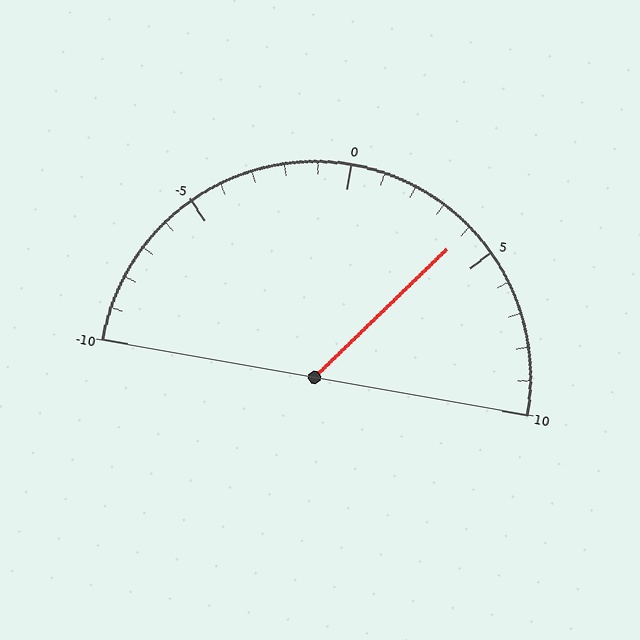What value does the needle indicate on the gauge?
The needle indicates approximately 4.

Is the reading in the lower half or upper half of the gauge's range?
The reading is in the upper half of the range (-10 to 10).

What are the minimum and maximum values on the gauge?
The gauge ranges from -10 to 10.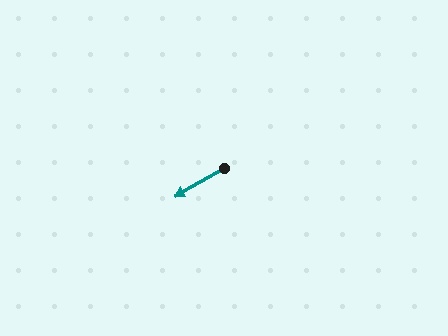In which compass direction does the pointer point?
Southwest.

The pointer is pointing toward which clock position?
Roughly 8 o'clock.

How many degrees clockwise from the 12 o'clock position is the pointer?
Approximately 240 degrees.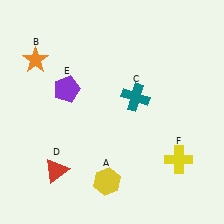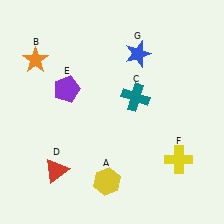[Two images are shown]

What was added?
A blue star (G) was added in Image 2.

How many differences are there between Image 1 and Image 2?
There is 1 difference between the two images.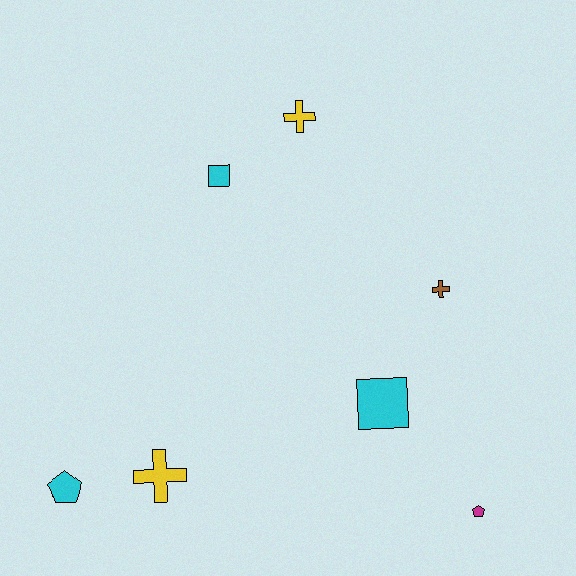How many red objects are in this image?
There are no red objects.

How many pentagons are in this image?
There are 2 pentagons.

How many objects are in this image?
There are 7 objects.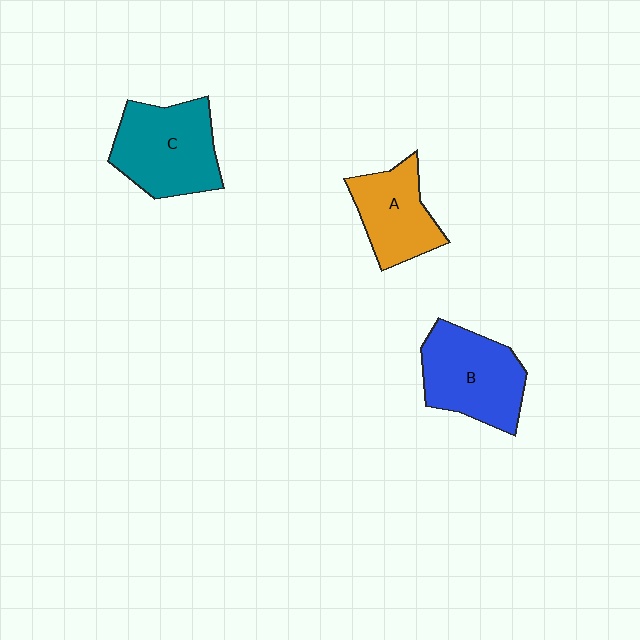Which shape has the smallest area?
Shape A (orange).